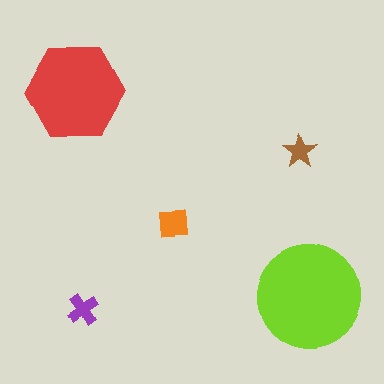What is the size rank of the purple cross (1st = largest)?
4th.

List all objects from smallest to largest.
The brown star, the purple cross, the orange square, the red hexagon, the lime circle.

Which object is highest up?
The red hexagon is topmost.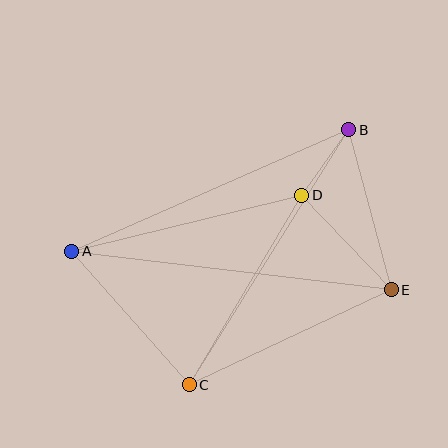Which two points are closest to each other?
Points B and D are closest to each other.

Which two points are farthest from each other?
Points A and E are farthest from each other.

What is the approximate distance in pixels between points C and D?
The distance between C and D is approximately 220 pixels.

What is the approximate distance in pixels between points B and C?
The distance between B and C is approximately 301 pixels.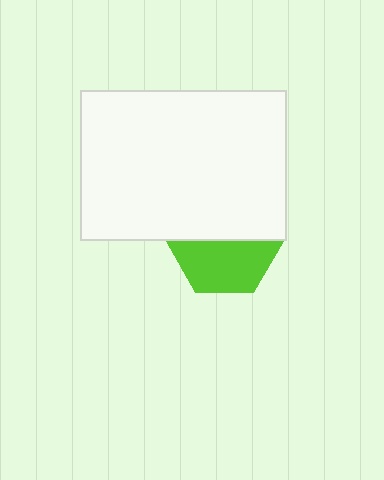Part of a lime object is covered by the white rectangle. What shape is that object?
It is a hexagon.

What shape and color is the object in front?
The object in front is a white rectangle.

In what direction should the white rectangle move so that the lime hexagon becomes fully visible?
The white rectangle should move up. That is the shortest direction to clear the overlap and leave the lime hexagon fully visible.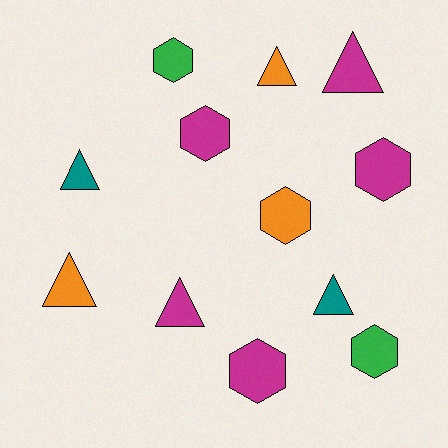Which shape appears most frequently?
Triangle, with 6 objects.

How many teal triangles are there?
There are 2 teal triangles.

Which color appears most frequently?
Magenta, with 5 objects.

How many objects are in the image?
There are 12 objects.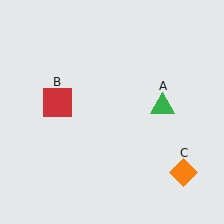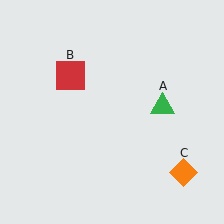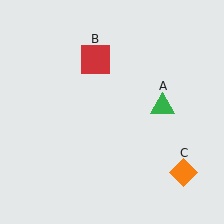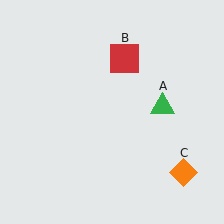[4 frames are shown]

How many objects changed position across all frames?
1 object changed position: red square (object B).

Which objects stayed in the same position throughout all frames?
Green triangle (object A) and orange diamond (object C) remained stationary.